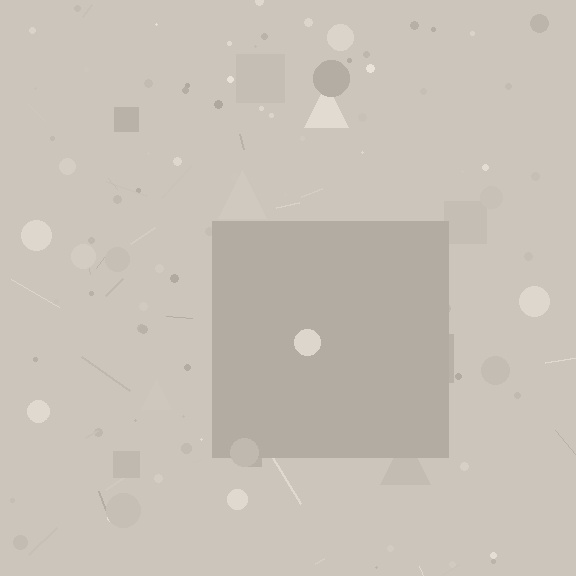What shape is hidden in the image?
A square is hidden in the image.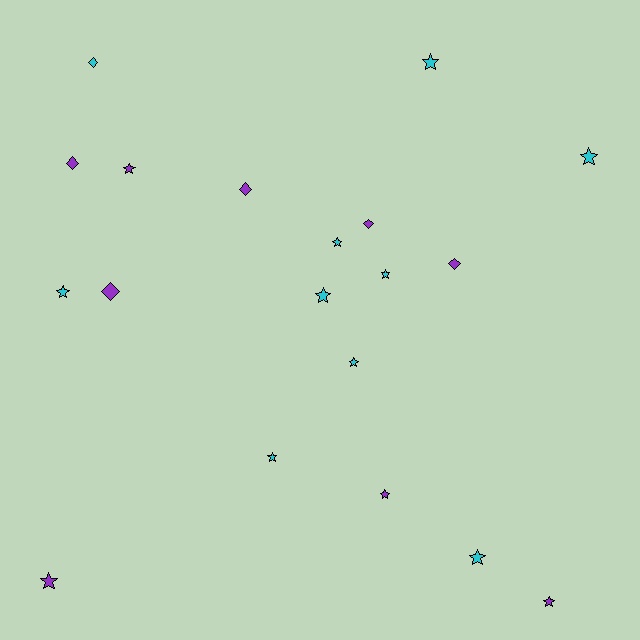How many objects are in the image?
There are 19 objects.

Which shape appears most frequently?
Star, with 13 objects.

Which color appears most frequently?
Cyan, with 10 objects.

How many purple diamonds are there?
There are 5 purple diamonds.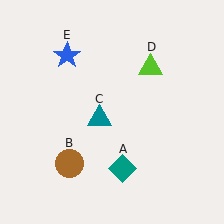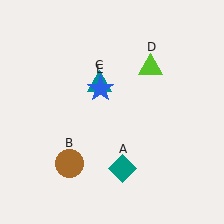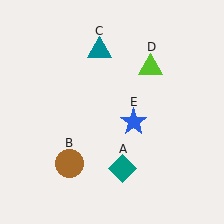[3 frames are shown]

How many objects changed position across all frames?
2 objects changed position: teal triangle (object C), blue star (object E).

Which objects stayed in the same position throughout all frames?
Teal diamond (object A) and brown circle (object B) and lime triangle (object D) remained stationary.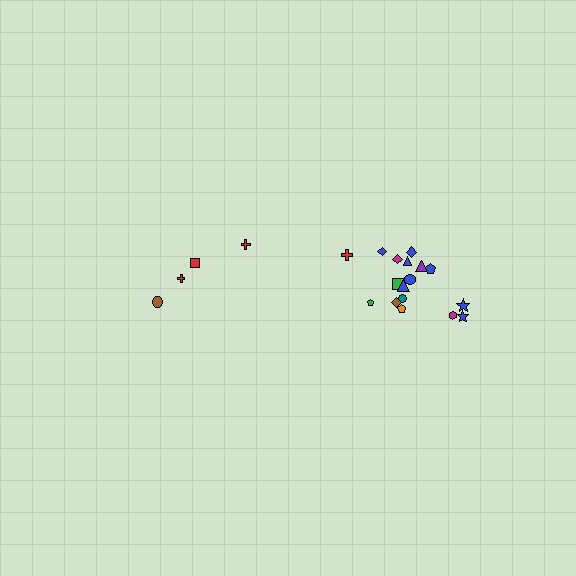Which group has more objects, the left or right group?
The right group.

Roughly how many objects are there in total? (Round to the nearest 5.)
Roughly 20 objects in total.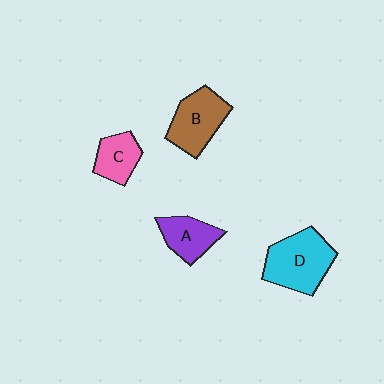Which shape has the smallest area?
Shape C (pink).